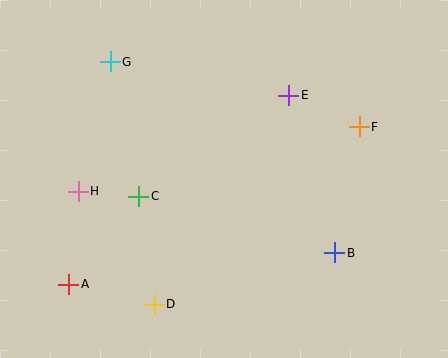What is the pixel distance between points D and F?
The distance between D and F is 271 pixels.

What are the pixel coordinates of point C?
Point C is at (138, 196).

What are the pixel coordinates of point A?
Point A is at (69, 284).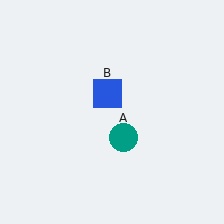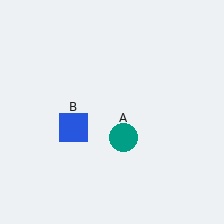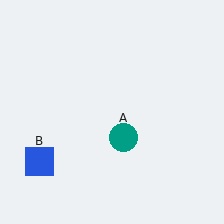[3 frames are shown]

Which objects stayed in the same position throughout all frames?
Teal circle (object A) remained stationary.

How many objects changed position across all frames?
1 object changed position: blue square (object B).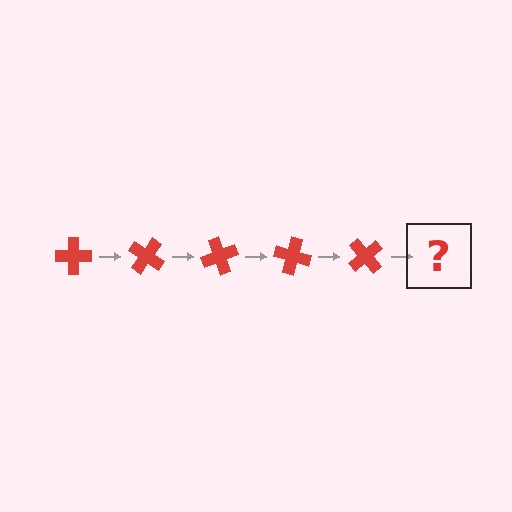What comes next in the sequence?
The next element should be a red cross rotated 175 degrees.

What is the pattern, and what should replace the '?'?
The pattern is that the cross rotates 35 degrees each step. The '?' should be a red cross rotated 175 degrees.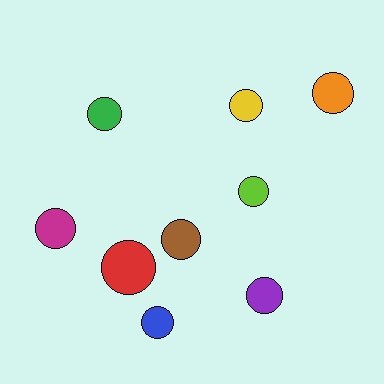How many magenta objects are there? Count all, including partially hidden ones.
There is 1 magenta object.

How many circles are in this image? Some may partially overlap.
There are 9 circles.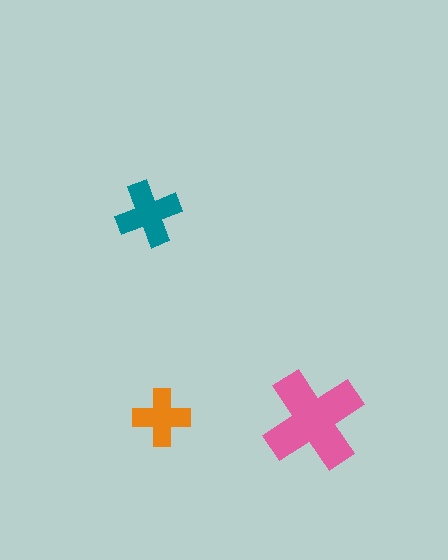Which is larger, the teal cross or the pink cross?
The pink one.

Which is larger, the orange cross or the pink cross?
The pink one.